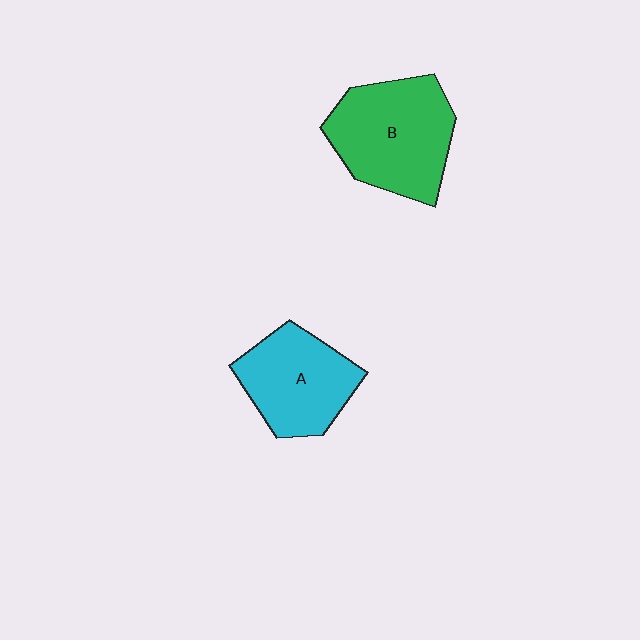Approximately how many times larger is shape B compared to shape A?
Approximately 1.2 times.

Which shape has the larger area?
Shape B (green).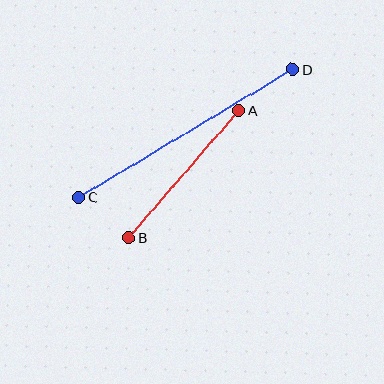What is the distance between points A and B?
The distance is approximately 169 pixels.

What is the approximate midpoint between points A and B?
The midpoint is at approximately (184, 174) pixels.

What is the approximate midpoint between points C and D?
The midpoint is at approximately (186, 133) pixels.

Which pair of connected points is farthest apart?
Points C and D are farthest apart.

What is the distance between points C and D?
The distance is approximately 249 pixels.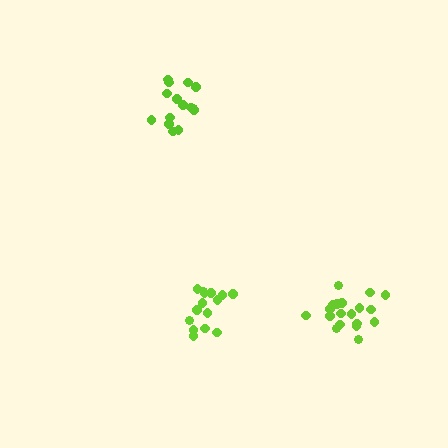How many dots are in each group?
Group 1: 15 dots, Group 2: 15 dots, Group 3: 19 dots (49 total).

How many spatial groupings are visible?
There are 3 spatial groupings.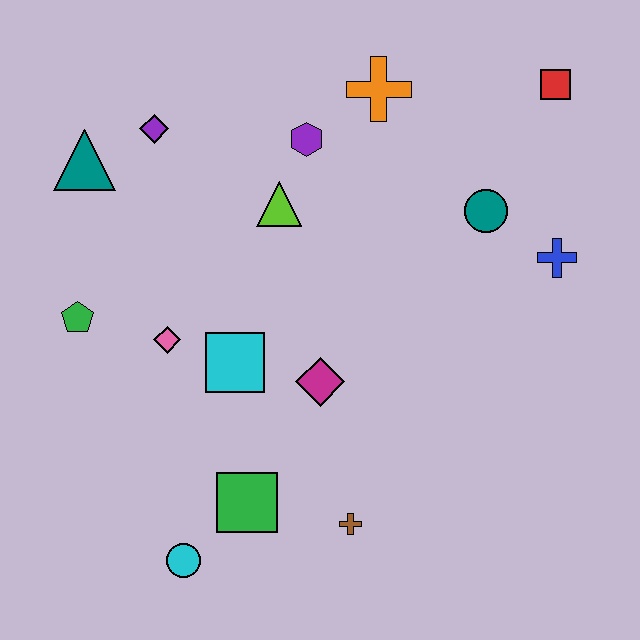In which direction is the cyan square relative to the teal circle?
The cyan square is to the left of the teal circle.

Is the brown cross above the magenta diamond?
No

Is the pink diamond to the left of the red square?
Yes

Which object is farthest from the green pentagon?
The red square is farthest from the green pentagon.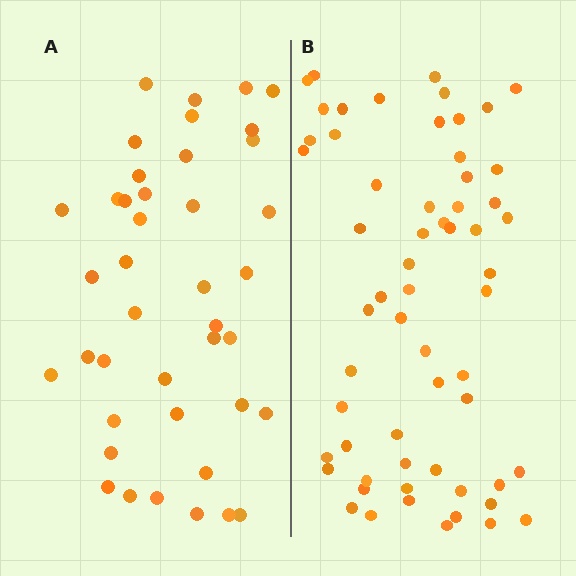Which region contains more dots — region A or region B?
Region B (the right region) has more dots.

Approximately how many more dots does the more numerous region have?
Region B has approximately 20 more dots than region A.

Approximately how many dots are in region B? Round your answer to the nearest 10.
About 60 dots.